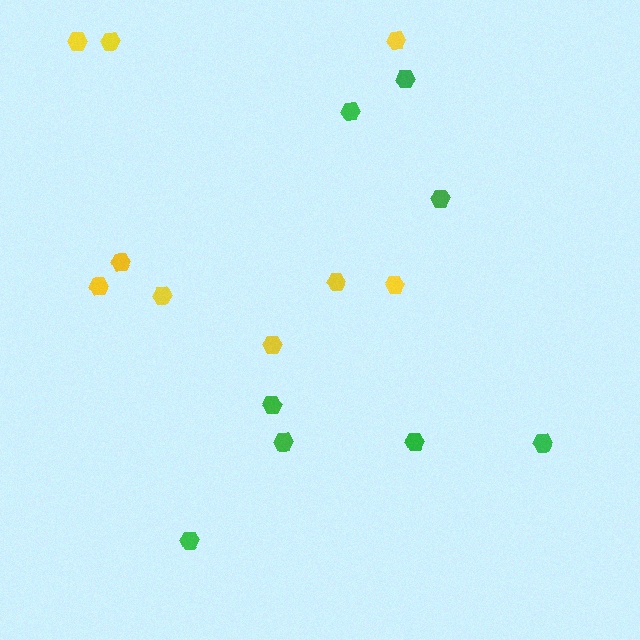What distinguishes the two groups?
There are 2 groups: one group of yellow hexagons (9) and one group of green hexagons (8).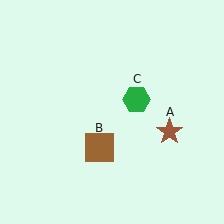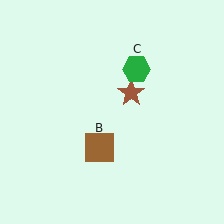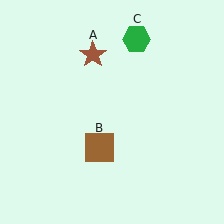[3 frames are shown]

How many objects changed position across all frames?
2 objects changed position: brown star (object A), green hexagon (object C).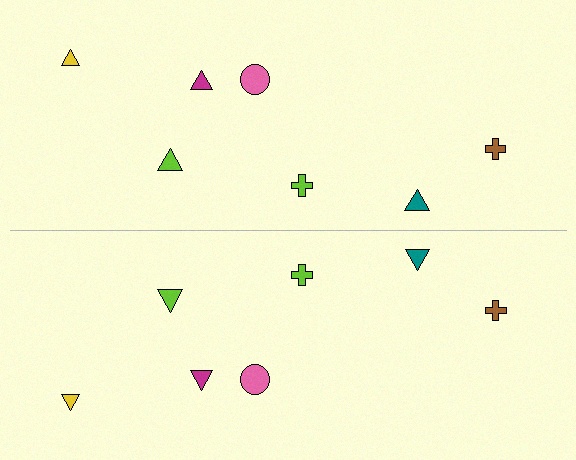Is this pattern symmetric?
Yes, this pattern has bilateral (reflection) symmetry.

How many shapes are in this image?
There are 14 shapes in this image.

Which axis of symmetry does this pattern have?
The pattern has a horizontal axis of symmetry running through the center of the image.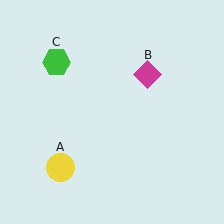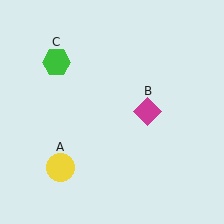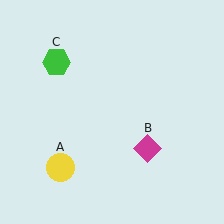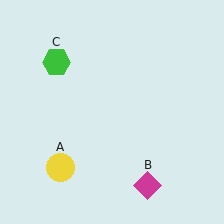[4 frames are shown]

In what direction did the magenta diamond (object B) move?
The magenta diamond (object B) moved down.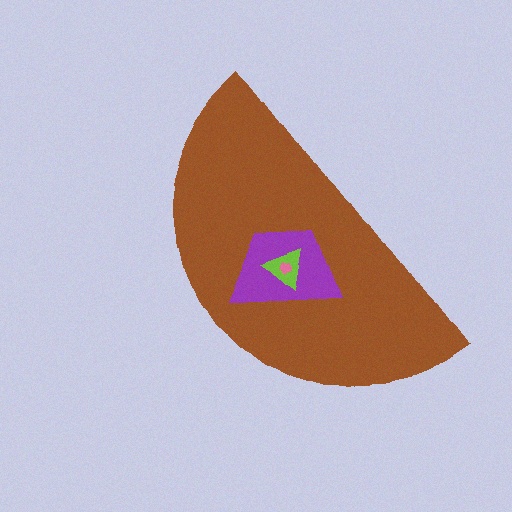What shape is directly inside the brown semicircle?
The purple trapezoid.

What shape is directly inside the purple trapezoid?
The lime triangle.